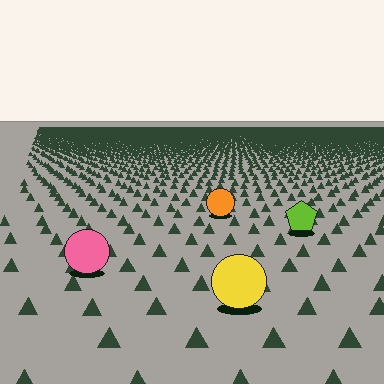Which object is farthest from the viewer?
The orange circle is farthest from the viewer. It appears smaller and the ground texture around it is denser.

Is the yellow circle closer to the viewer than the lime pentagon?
Yes. The yellow circle is closer — you can tell from the texture gradient: the ground texture is coarser near it.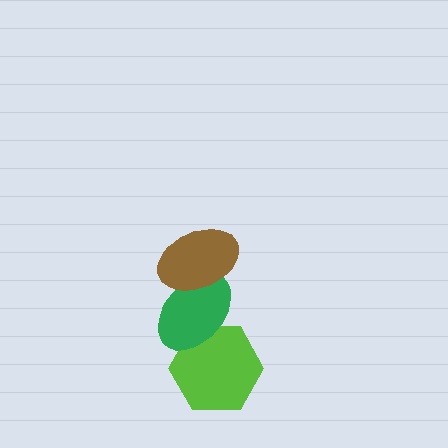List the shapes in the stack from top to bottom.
From top to bottom: the brown ellipse, the green ellipse, the lime hexagon.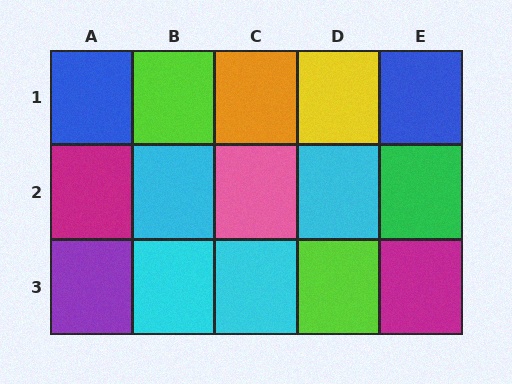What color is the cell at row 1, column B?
Lime.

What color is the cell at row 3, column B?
Cyan.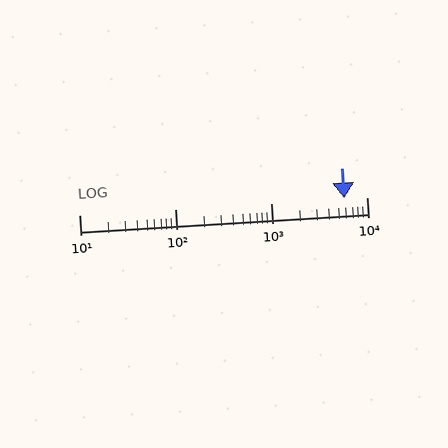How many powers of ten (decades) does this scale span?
The scale spans 3 decades, from 10 to 10000.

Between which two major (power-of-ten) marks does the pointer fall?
The pointer is between 1000 and 10000.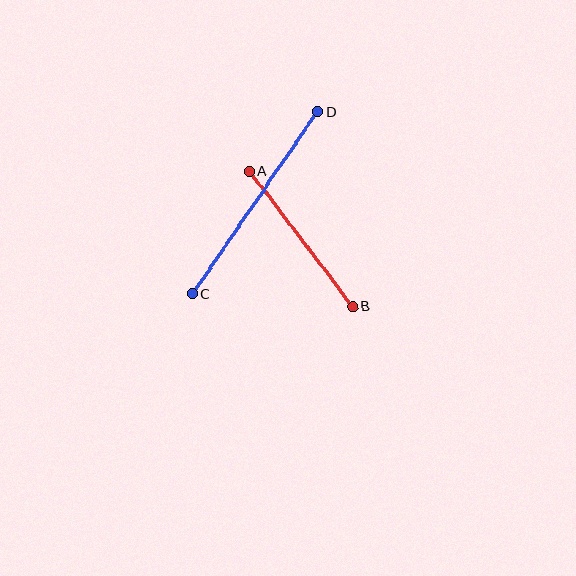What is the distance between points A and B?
The distance is approximately 170 pixels.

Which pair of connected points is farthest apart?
Points C and D are farthest apart.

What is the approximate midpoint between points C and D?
The midpoint is at approximately (255, 203) pixels.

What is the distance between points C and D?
The distance is approximately 221 pixels.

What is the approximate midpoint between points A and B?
The midpoint is at approximately (301, 239) pixels.